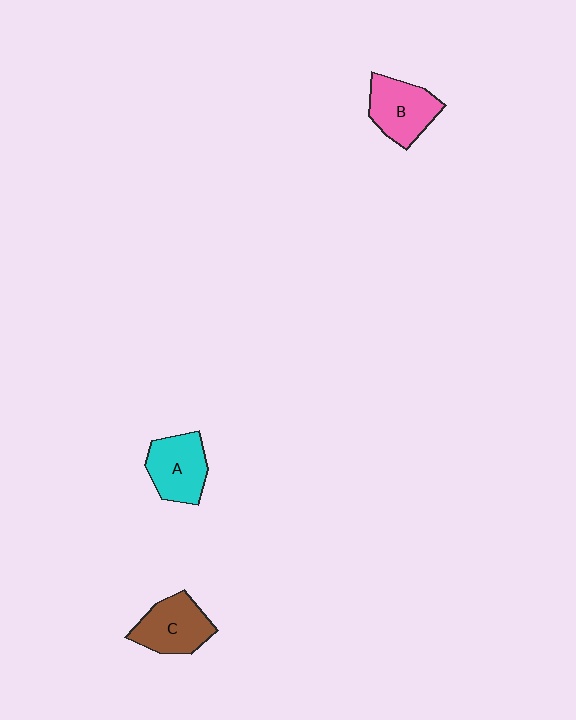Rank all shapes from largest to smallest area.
From largest to smallest: B (pink), C (brown), A (cyan).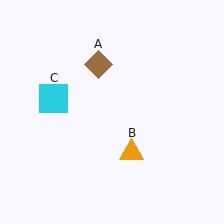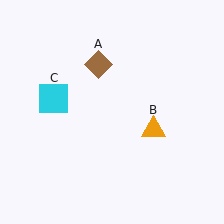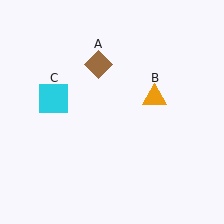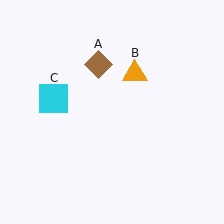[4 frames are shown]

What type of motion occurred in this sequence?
The orange triangle (object B) rotated counterclockwise around the center of the scene.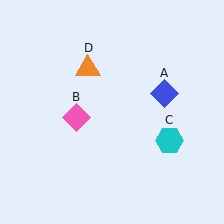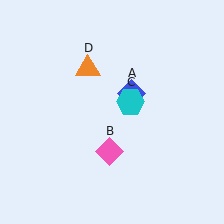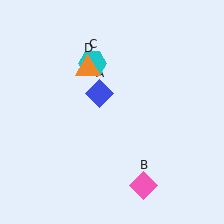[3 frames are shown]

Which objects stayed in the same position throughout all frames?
Orange triangle (object D) remained stationary.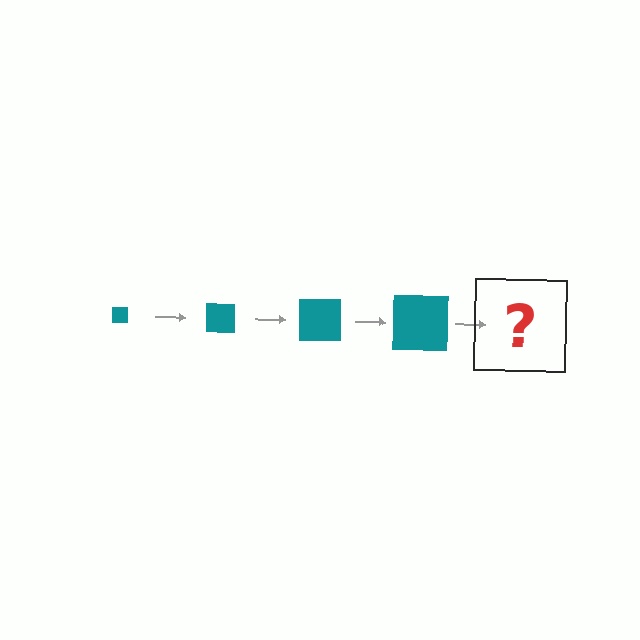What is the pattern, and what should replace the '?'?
The pattern is that the square gets progressively larger each step. The '?' should be a teal square, larger than the previous one.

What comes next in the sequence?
The next element should be a teal square, larger than the previous one.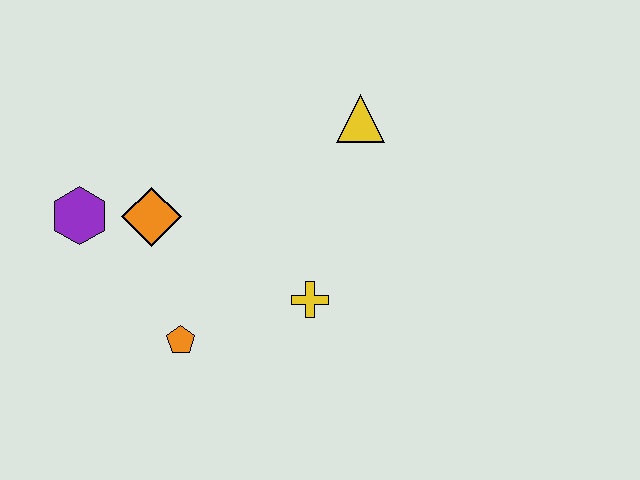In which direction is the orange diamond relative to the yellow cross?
The orange diamond is to the left of the yellow cross.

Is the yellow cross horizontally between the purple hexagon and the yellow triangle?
Yes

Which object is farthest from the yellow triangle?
The purple hexagon is farthest from the yellow triangle.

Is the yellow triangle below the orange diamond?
No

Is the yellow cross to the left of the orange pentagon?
No